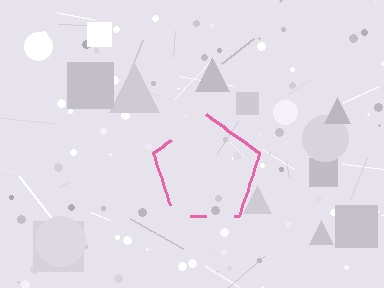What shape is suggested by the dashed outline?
The dashed outline suggests a pentagon.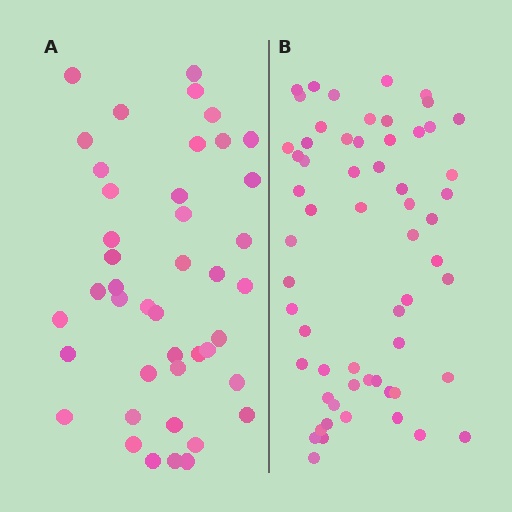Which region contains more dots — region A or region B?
Region B (the right region) has more dots.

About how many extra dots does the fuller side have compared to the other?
Region B has approximately 15 more dots than region A.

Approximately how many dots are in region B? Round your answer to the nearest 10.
About 60 dots.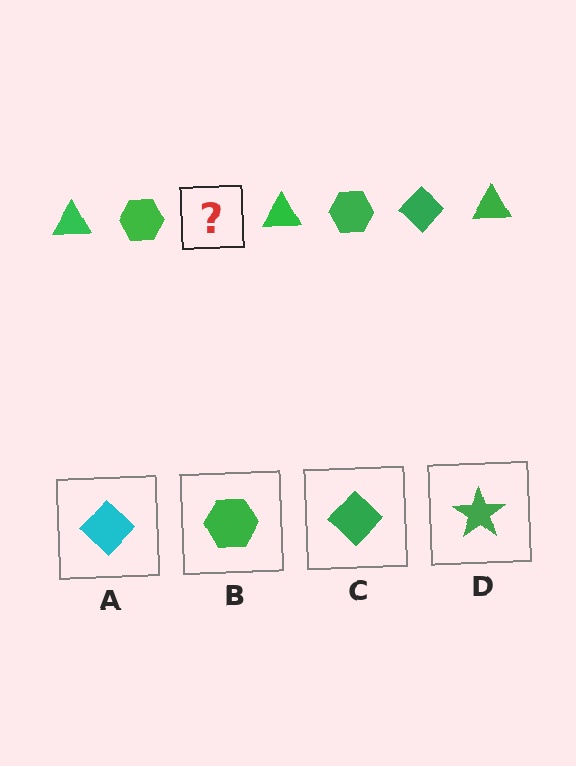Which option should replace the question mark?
Option C.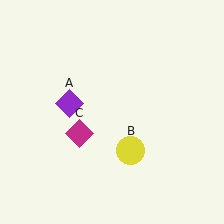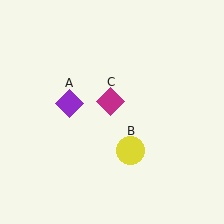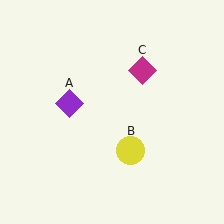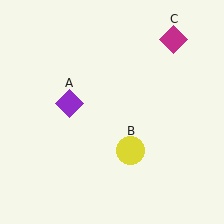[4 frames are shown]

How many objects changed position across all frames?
1 object changed position: magenta diamond (object C).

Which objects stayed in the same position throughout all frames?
Purple diamond (object A) and yellow circle (object B) remained stationary.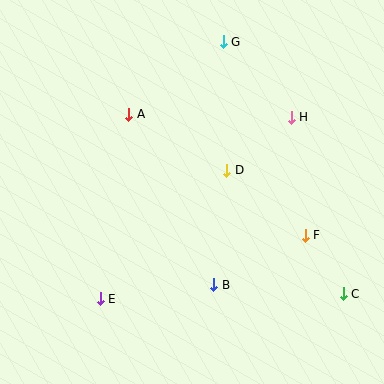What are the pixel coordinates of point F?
Point F is at (305, 235).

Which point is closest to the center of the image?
Point D at (227, 170) is closest to the center.